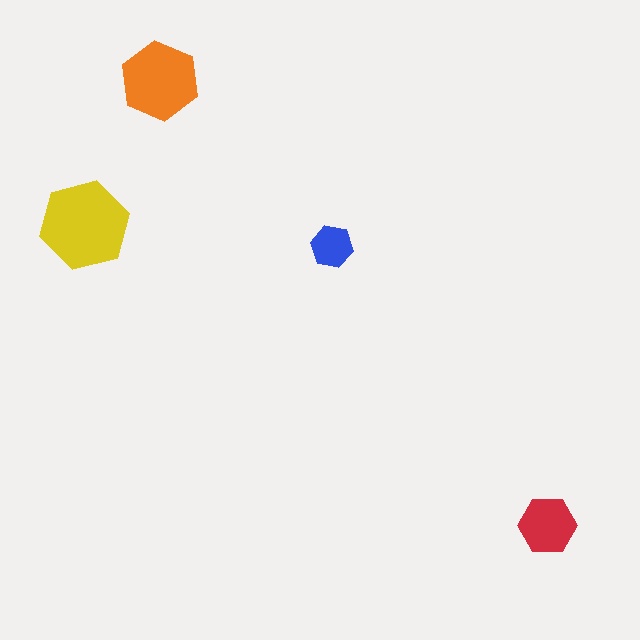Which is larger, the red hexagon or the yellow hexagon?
The yellow one.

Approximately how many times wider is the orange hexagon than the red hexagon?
About 1.5 times wider.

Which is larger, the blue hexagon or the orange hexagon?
The orange one.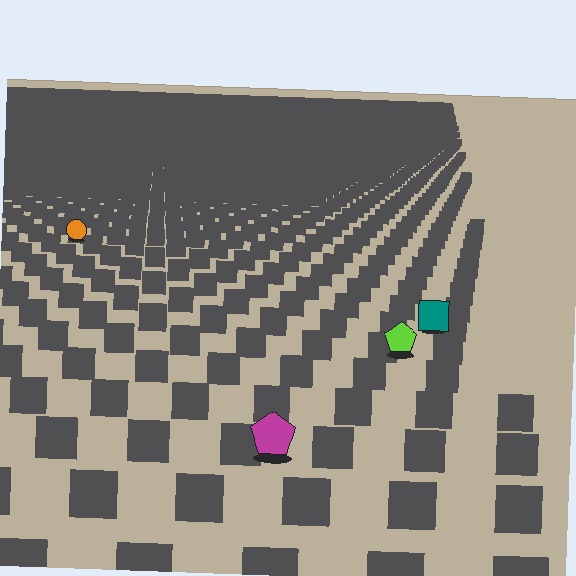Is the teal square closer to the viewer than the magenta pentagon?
No. The magenta pentagon is closer — you can tell from the texture gradient: the ground texture is coarser near it.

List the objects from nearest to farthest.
From nearest to farthest: the magenta pentagon, the lime pentagon, the teal square, the orange circle.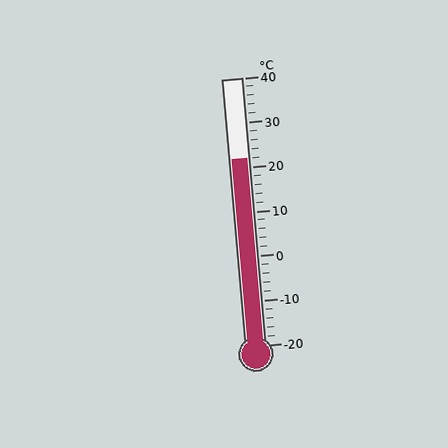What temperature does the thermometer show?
The thermometer shows approximately 22°C.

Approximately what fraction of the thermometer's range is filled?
The thermometer is filled to approximately 70% of its range.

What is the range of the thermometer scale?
The thermometer scale ranges from -20°C to 40°C.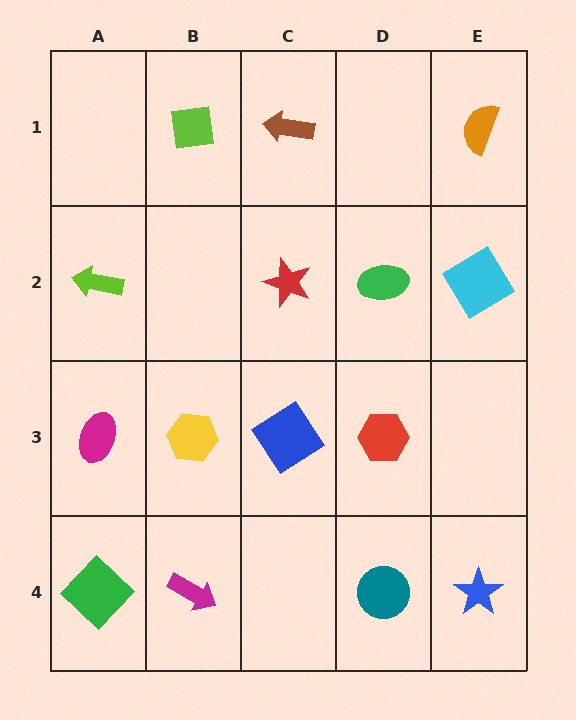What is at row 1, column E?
An orange semicircle.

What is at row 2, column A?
A lime arrow.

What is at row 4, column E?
A blue star.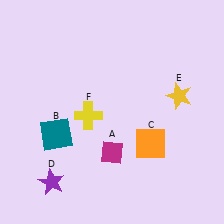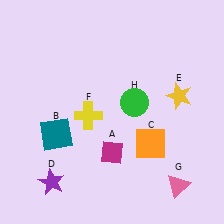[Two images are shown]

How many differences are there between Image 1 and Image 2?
There are 2 differences between the two images.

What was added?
A pink triangle (G), a green circle (H) were added in Image 2.